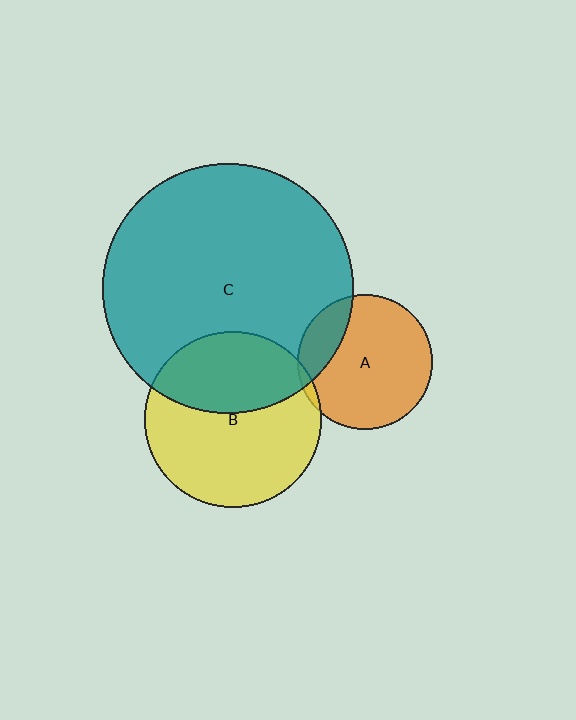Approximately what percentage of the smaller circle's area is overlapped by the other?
Approximately 20%.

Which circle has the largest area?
Circle C (teal).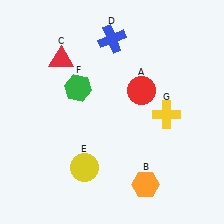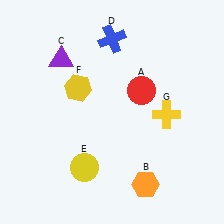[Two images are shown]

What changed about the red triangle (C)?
In Image 1, C is red. In Image 2, it changed to purple.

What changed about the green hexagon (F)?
In Image 1, F is green. In Image 2, it changed to yellow.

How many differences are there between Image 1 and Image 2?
There are 2 differences between the two images.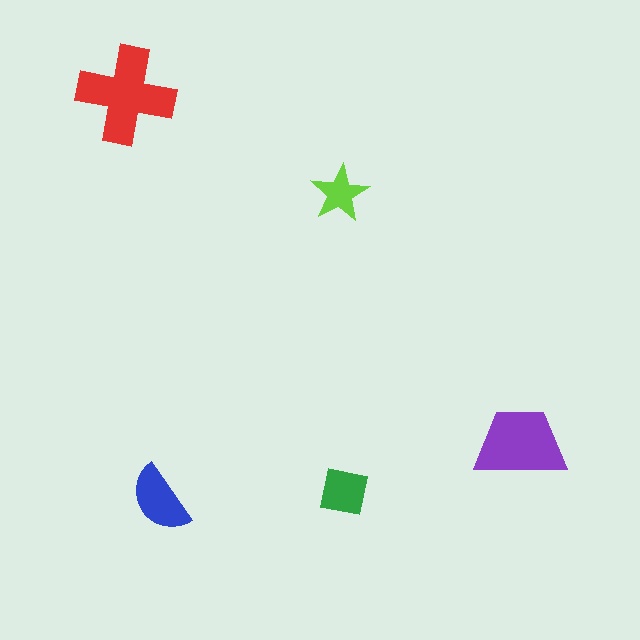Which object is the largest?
The red cross.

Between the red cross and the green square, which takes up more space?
The red cross.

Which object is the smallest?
The lime star.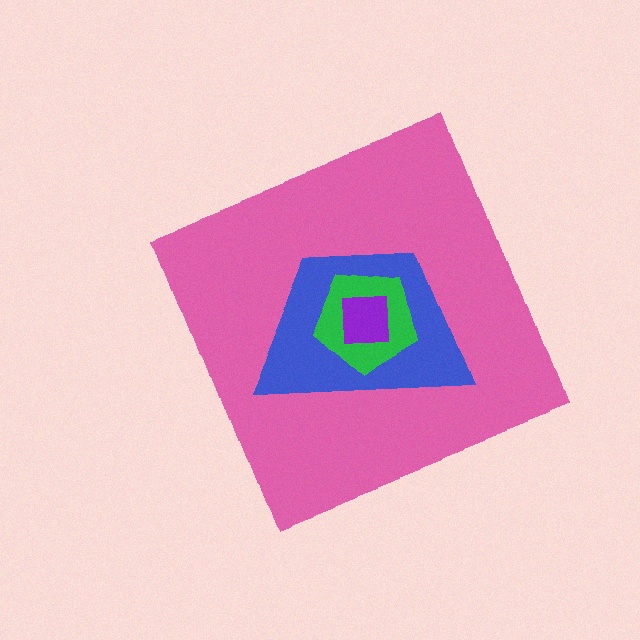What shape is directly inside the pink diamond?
The blue trapezoid.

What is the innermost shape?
The purple square.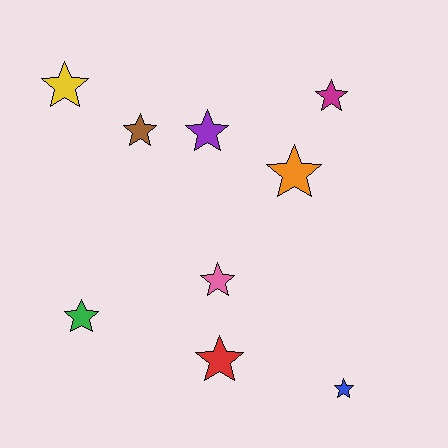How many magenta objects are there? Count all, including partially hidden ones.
There is 1 magenta object.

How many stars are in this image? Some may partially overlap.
There are 9 stars.